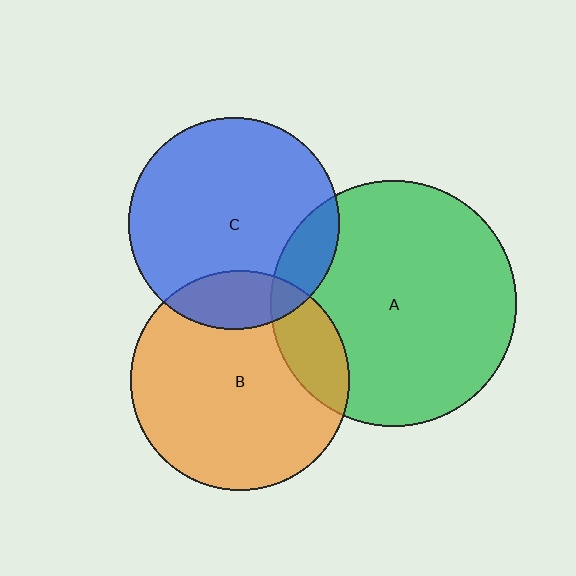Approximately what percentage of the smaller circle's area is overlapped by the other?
Approximately 15%.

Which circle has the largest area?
Circle A (green).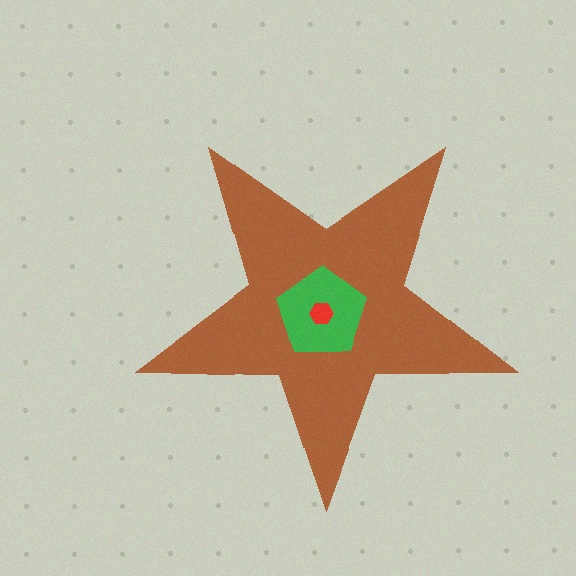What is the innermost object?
The red hexagon.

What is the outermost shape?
The brown star.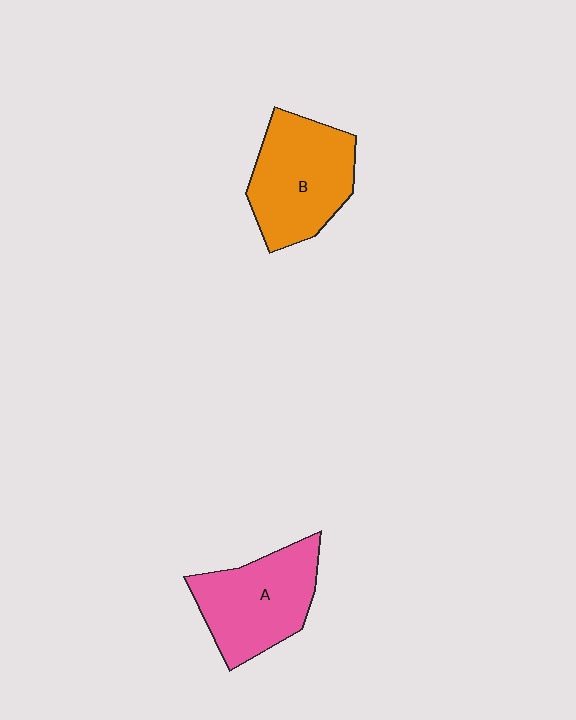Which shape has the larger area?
Shape B (orange).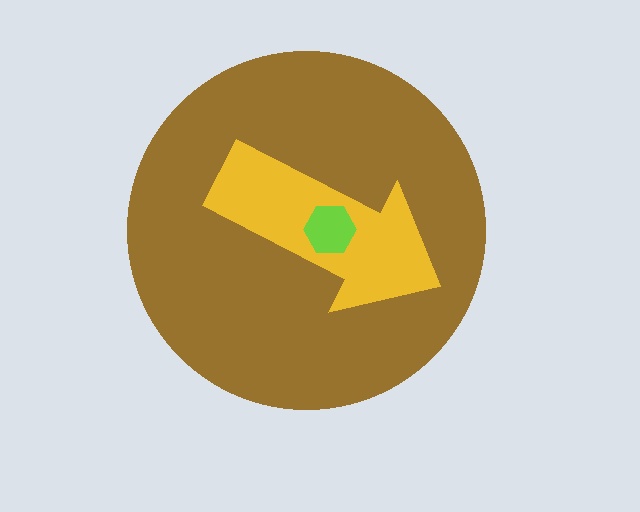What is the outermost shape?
The brown circle.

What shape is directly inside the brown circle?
The yellow arrow.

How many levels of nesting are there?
3.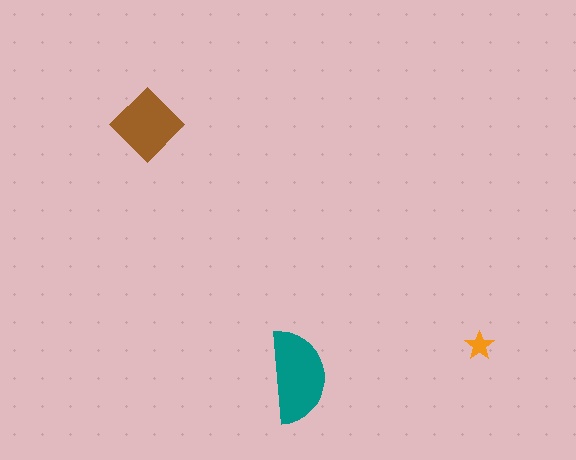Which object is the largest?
The teal semicircle.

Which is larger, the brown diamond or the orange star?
The brown diamond.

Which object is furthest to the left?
The brown diamond is leftmost.